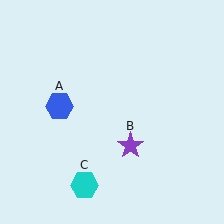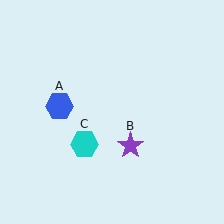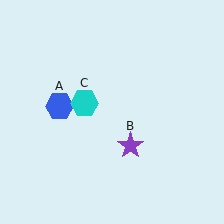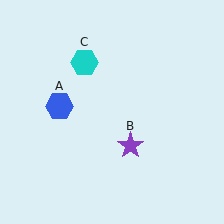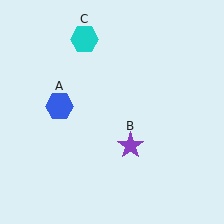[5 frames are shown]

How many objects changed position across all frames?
1 object changed position: cyan hexagon (object C).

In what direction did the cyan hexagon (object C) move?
The cyan hexagon (object C) moved up.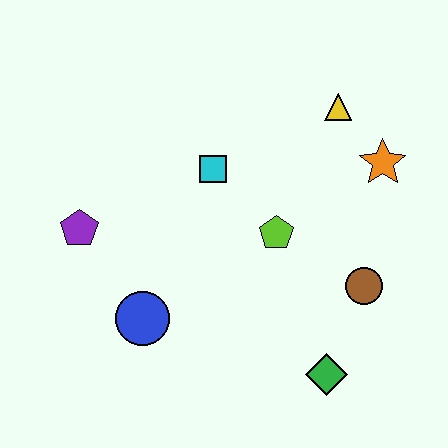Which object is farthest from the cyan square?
The green diamond is farthest from the cyan square.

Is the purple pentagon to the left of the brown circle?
Yes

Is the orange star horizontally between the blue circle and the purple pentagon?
No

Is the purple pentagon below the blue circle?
No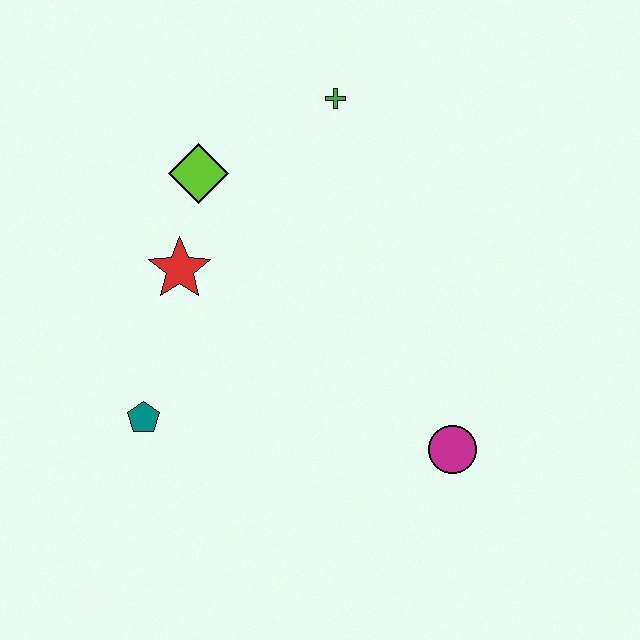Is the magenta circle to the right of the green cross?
Yes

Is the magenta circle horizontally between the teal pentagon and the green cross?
No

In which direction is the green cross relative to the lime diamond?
The green cross is to the right of the lime diamond.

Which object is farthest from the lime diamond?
The magenta circle is farthest from the lime diamond.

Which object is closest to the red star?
The lime diamond is closest to the red star.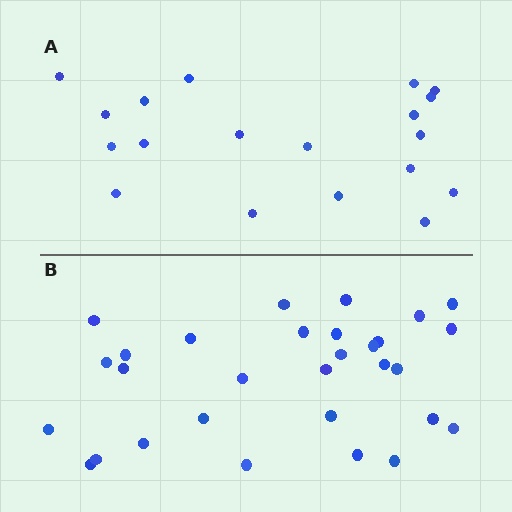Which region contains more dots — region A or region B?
Region B (the bottom region) has more dots.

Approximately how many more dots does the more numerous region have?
Region B has roughly 12 or so more dots than region A.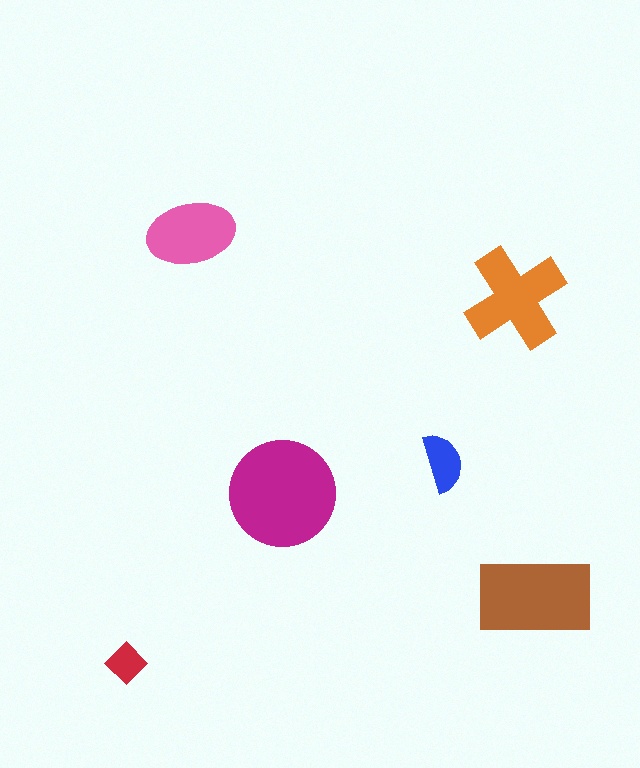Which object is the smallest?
The red diamond.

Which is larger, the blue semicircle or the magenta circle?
The magenta circle.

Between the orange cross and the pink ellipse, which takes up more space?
The orange cross.